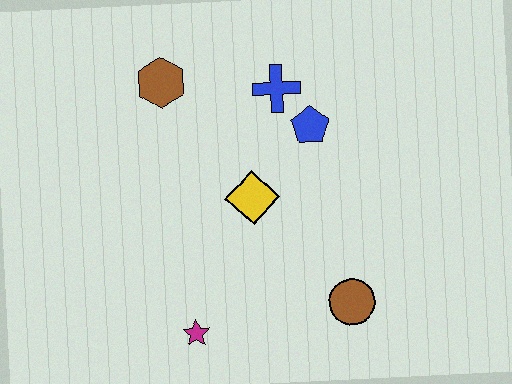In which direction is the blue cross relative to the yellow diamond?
The blue cross is above the yellow diamond.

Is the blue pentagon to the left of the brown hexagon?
No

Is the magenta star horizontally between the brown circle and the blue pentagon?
No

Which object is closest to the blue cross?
The blue pentagon is closest to the blue cross.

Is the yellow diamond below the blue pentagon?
Yes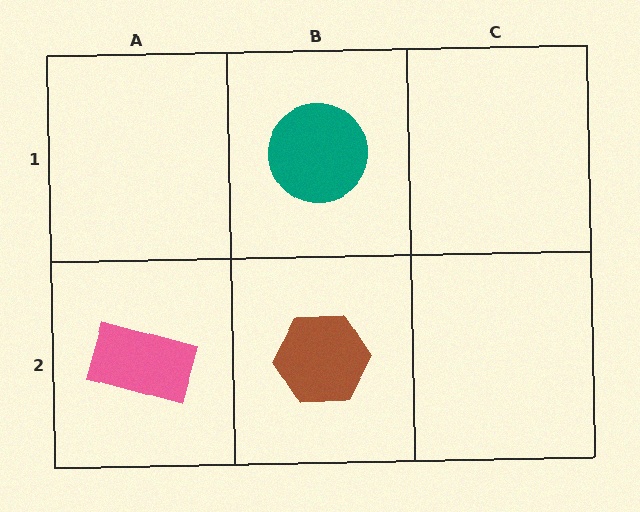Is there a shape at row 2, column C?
No, that cell is empty.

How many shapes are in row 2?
2 shapes.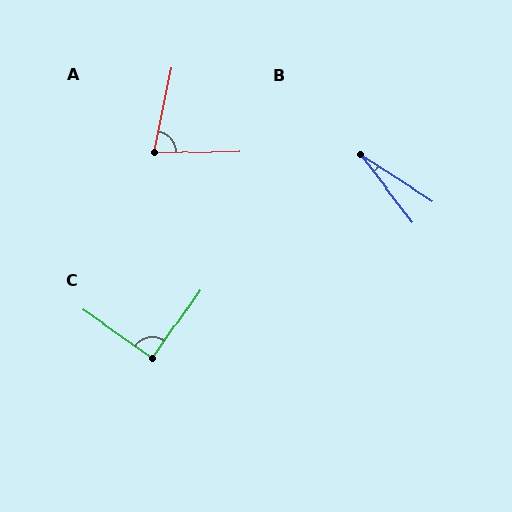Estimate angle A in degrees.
Approximately 77 degrees.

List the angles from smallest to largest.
B (19°), A (77°), C (90°).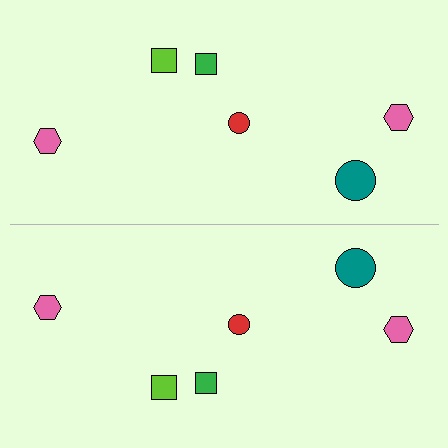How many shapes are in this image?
There are 12 shapes in this image.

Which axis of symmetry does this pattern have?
The pattern has a horizontal axis of symmetry running through the center of the image.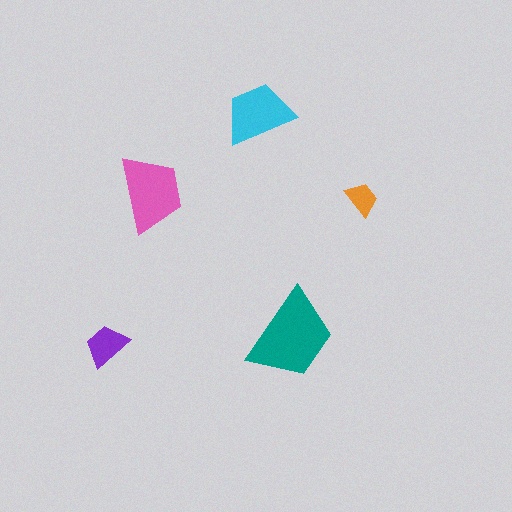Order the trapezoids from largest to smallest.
the teal one, the pink one, the cyan one, the purple one, the orange one.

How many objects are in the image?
There are 5 objects in the image.